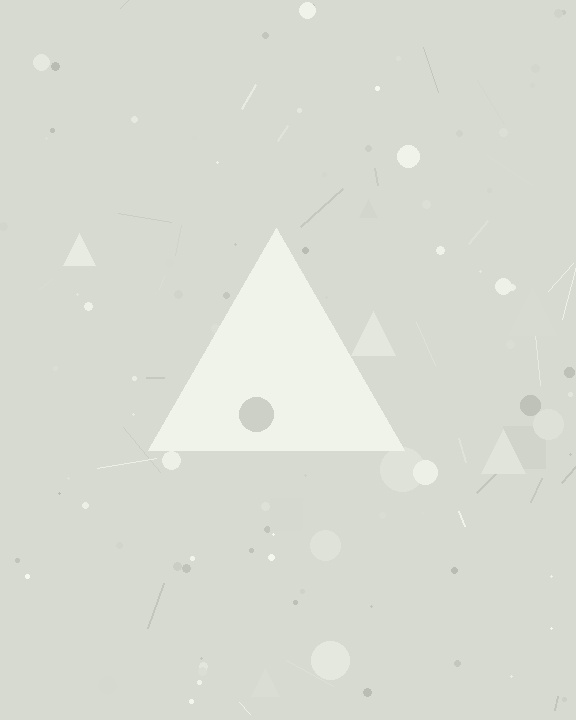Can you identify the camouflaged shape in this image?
The camouflaged shape is a triangle.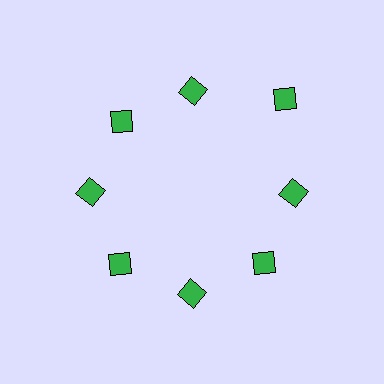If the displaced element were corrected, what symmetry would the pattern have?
It would have 8-fold rotational symmetry — the pattern would map onto itself every 45 degrees.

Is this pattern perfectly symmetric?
No. The 8 green diamonds are arranged in a ring, but one element near the 2 o'clock position is pushed outward from the center, breaking the 8-fold rotational symmetry.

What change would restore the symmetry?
The symmetry would be restored by moving it inward, back onto the ring so that all 8 diamonds sit at equal angles and equal distance from the center.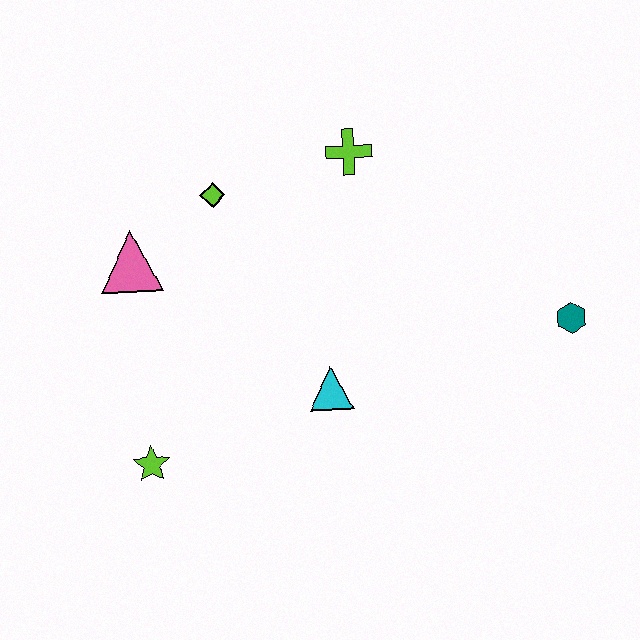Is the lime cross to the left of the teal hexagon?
Yes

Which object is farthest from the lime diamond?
The teal hexagon is farthest from the lime diamond.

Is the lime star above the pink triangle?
No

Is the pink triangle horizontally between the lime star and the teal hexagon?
No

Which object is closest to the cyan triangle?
The lime star is closest to the cyan triangle.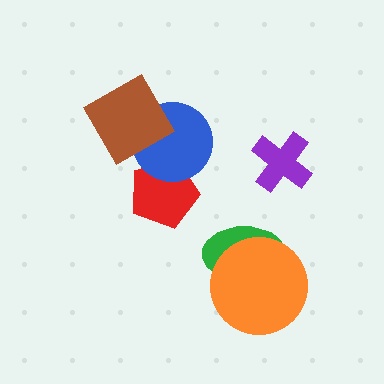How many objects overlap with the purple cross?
0 objects overlap with the purple cross.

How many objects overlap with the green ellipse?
1 object overlaps with the green ellipse.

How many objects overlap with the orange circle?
1 object overlaps with the orange circle.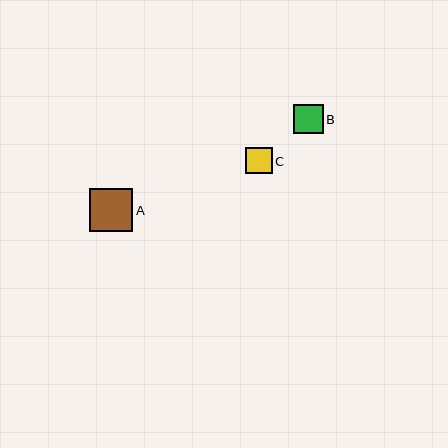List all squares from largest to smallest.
From largest to smallest: A, B, C.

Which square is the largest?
Square A is the largest with a size of approximately 43 pixels.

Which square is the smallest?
Square C is the smallest with a size of approximately 27 pixels.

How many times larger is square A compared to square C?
Square A is approximately 1.6 times the size of square C.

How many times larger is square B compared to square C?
Square B is approximately 1.1 times the size of square C.